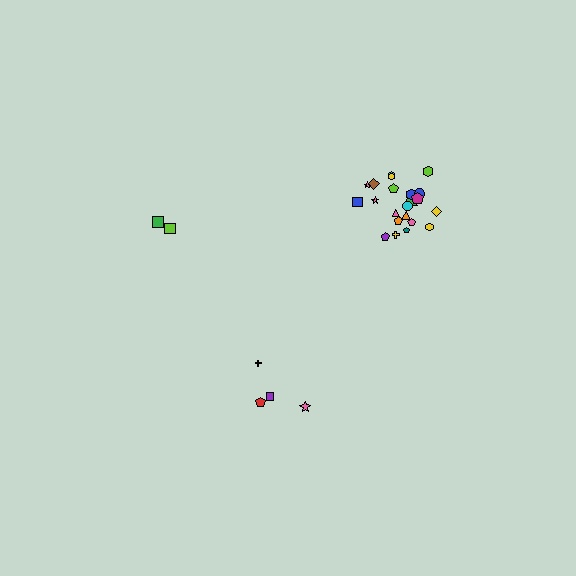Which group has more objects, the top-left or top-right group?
The top-right group.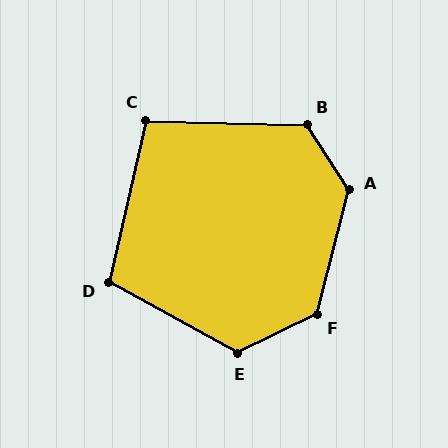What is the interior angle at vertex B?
Approximately 124 degrees (obtuse).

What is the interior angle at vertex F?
Approximately 130 degrees (obtuse).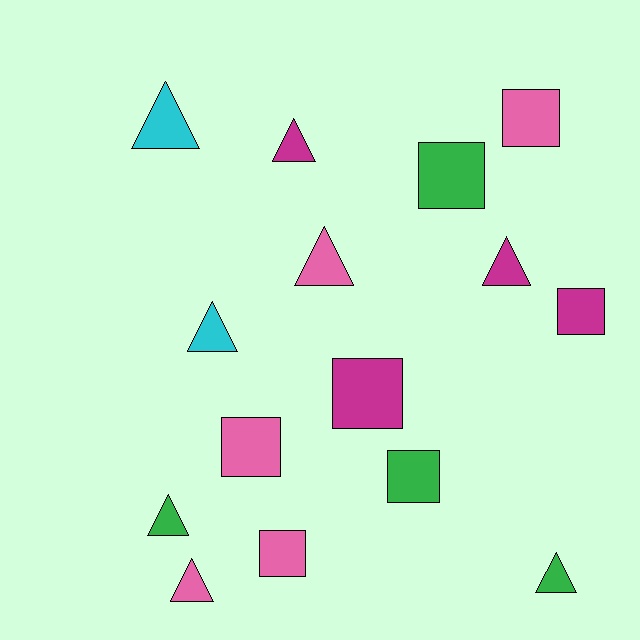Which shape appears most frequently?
Triangle, with 8 objects.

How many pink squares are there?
There are 3 pink squares.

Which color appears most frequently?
Pink, with 5 objects.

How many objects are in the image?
There are 15 objects.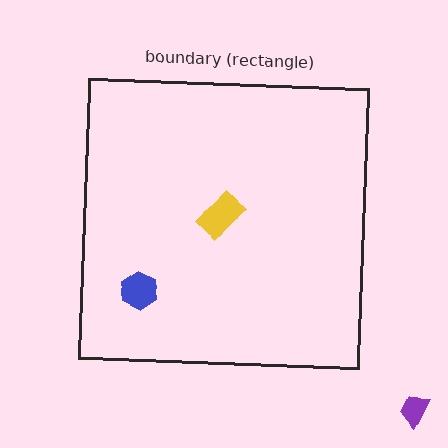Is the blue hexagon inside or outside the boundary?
Inside.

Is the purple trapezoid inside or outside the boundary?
Outside.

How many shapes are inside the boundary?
2 inside, 1 outside.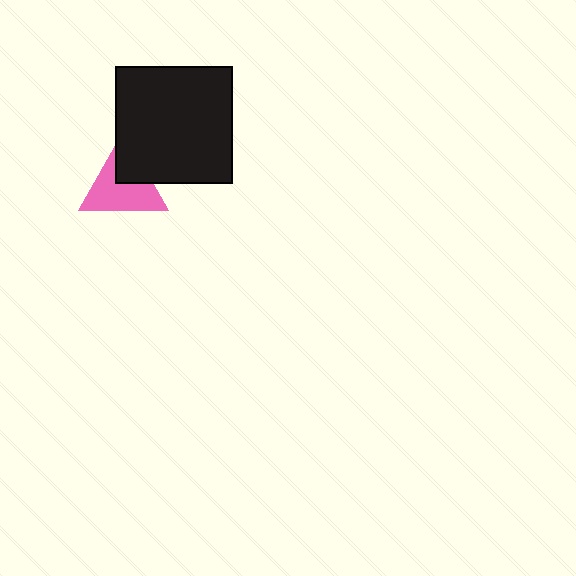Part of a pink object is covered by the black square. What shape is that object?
It is a triangle.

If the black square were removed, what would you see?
You would see the complete pink triangle.